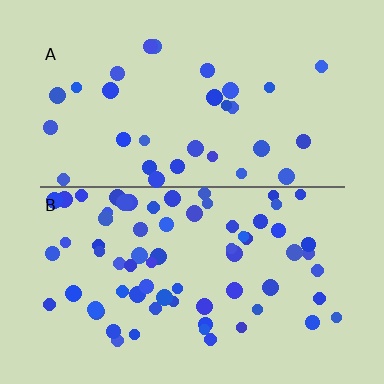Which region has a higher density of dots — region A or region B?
B (the bottom).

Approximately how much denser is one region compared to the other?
Approximately 2.3× — region B over region A.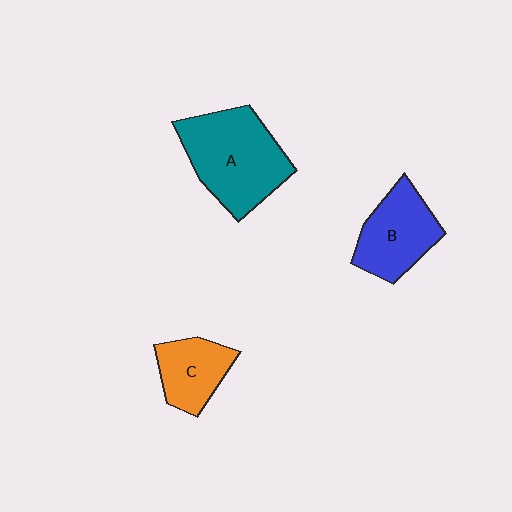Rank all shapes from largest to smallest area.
From largest to smallest: A (teal), B (blue), C (orange).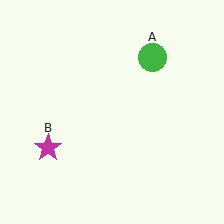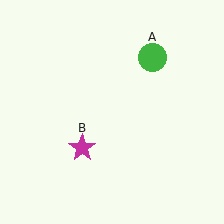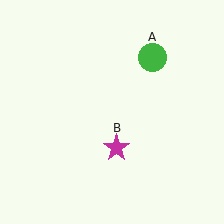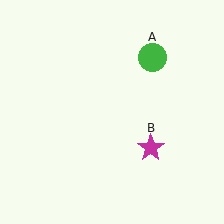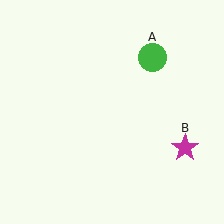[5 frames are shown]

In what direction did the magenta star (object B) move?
The magenta star (object B) moved right.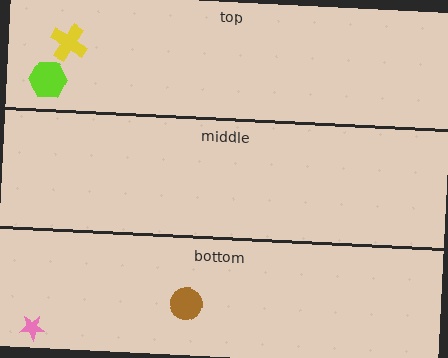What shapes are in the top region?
The lime hexagon, the yellow cross.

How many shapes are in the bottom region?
2.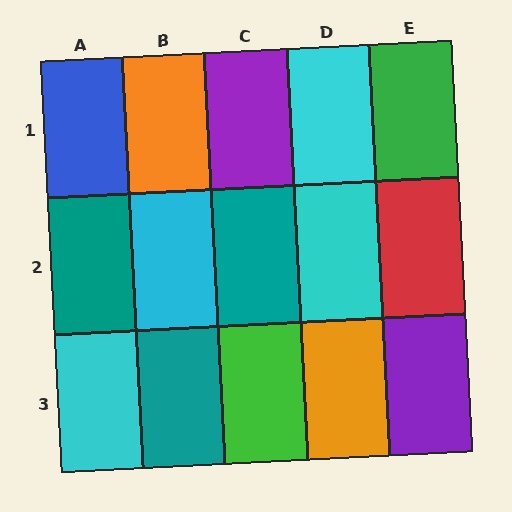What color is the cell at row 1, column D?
Cyan.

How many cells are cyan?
4 cells are cyan.